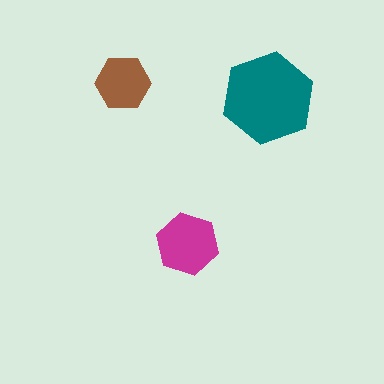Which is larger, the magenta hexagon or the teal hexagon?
The teal one.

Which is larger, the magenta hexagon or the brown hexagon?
The magenta one.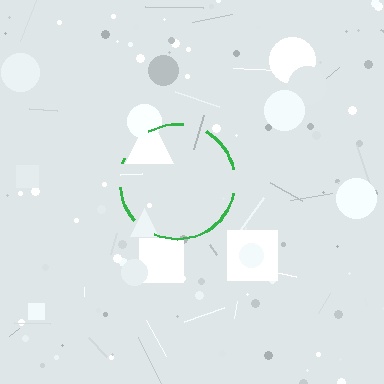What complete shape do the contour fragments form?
The contour fragments form a circle.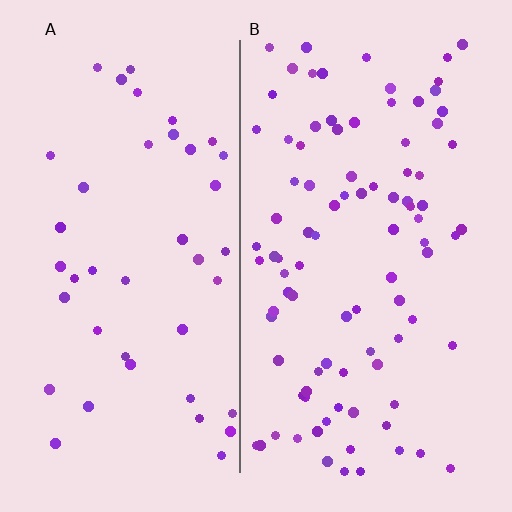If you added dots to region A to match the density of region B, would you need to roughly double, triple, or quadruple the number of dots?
Approximately double.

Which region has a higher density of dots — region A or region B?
B (the right).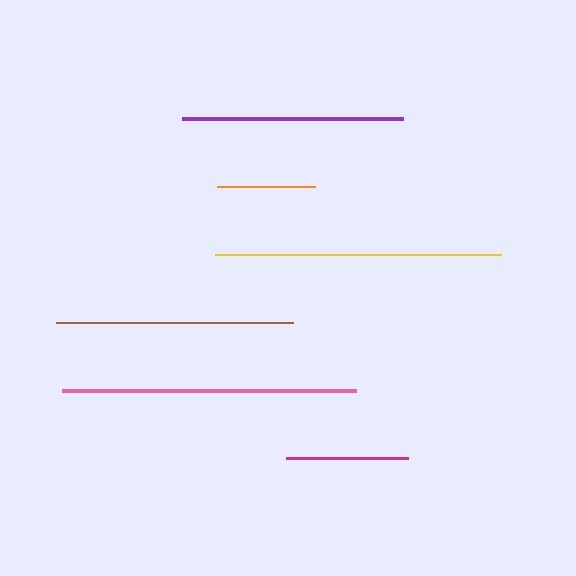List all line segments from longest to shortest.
From longest to shortest: pink, yellow, brown, purple, magenta, orange.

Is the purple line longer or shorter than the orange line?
The purple line is longer than the orange line.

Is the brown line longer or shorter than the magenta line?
The brown line is longer than the magenta line.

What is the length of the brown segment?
The brown segment is approximately 237 pixels long.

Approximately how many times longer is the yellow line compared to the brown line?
The yellow line is approximately 1.2 times the length of the brown line.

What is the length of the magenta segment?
The magenta segment is approximately 122 pixels long.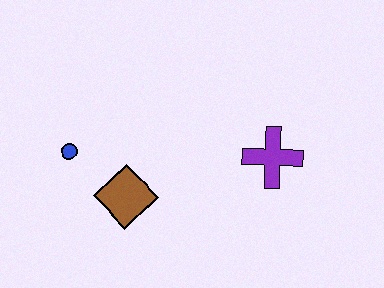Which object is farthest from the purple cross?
The blue circle is farthest from the purple cross.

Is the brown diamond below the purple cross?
Yes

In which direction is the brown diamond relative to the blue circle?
The brown diamond is to the right of the blue circle.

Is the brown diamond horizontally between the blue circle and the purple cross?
Yes